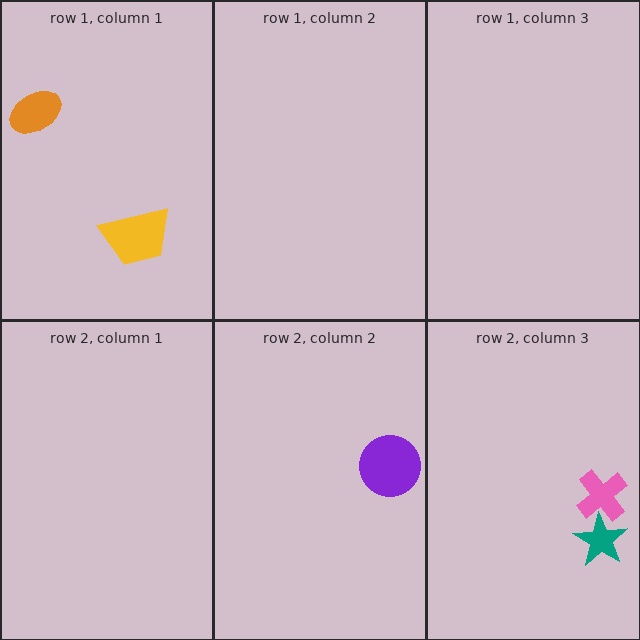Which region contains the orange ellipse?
The row 1, column 1 region.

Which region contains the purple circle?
The row 2, column 2 region.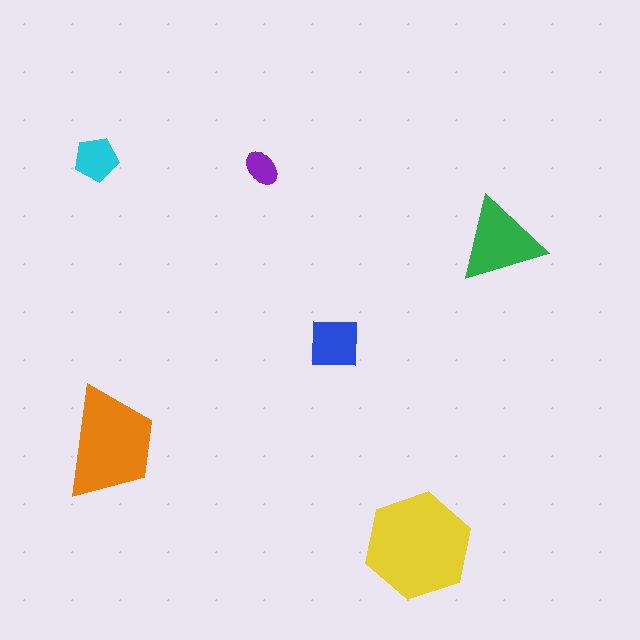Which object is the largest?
The yellow hexagon.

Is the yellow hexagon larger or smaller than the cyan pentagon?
Larger.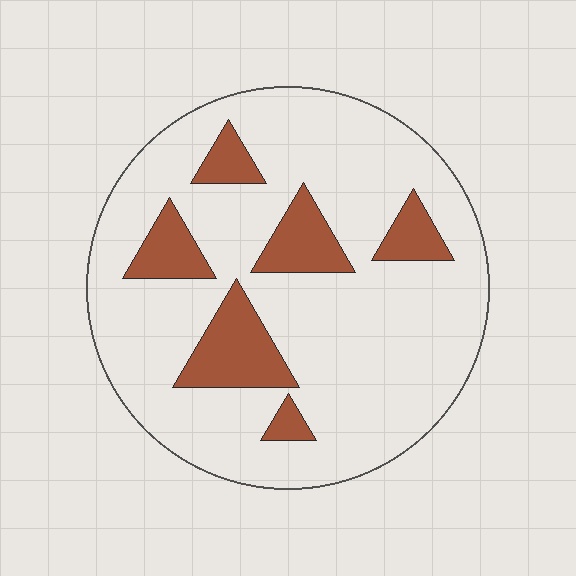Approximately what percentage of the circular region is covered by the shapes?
Approximately 20%.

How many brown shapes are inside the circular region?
6.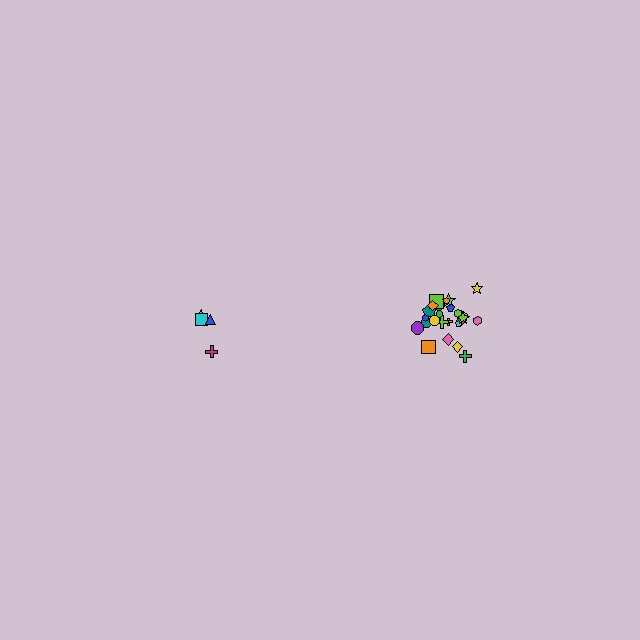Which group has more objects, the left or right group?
The right group.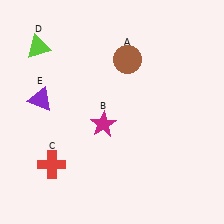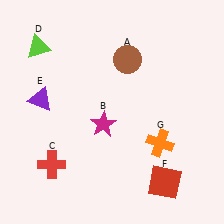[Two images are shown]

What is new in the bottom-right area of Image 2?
A red square (F) was added in the bottom-right area of Image 2.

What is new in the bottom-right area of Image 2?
An orange cross (G) was added in the bottom-right area of Image 2.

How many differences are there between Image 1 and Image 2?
There are 2 differences between the two images.